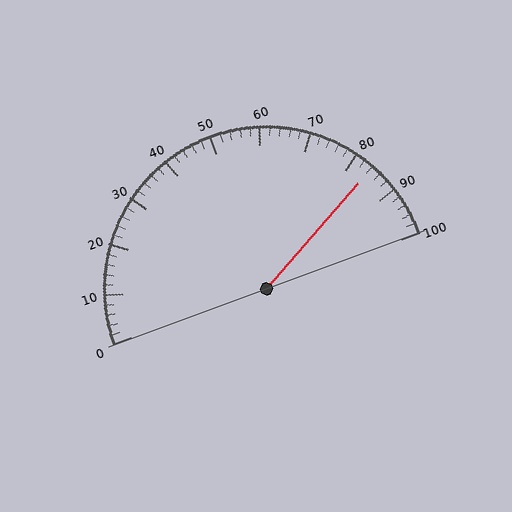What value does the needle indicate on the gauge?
The needle indicates approximately 84.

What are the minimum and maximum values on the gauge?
The gauge ranges from 0 to 100.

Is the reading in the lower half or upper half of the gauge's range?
The reading is in the upper half of the range (0 to 100).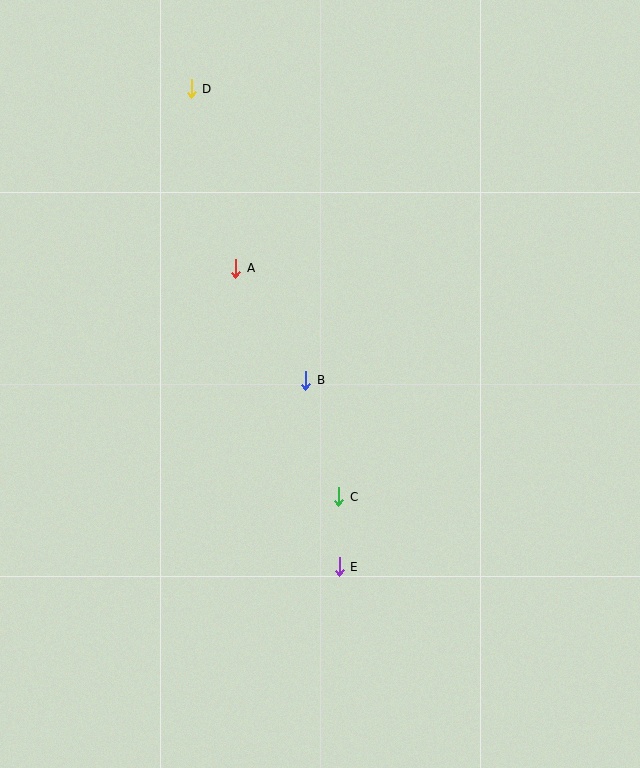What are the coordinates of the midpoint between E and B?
The midpoint between E and B is at (322, 473).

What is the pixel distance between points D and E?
The distance between D and E is 500 pixels.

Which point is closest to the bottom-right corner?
Point E is closest to the bottom-right corner.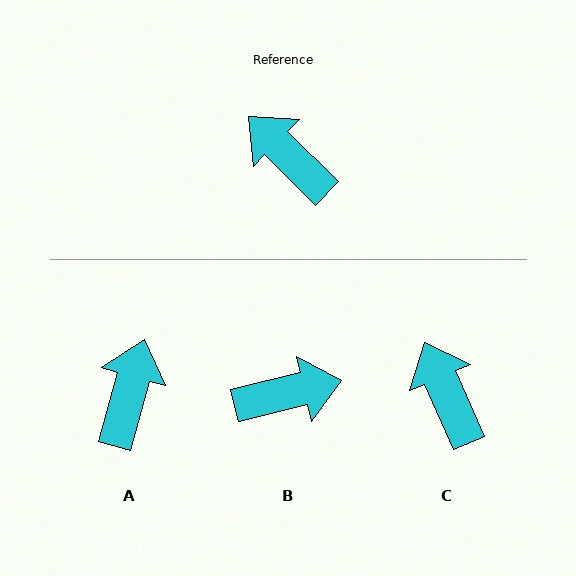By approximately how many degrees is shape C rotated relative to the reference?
Approximately 22 degrees clockwise.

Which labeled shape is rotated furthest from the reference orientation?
B, about 122 degrees away.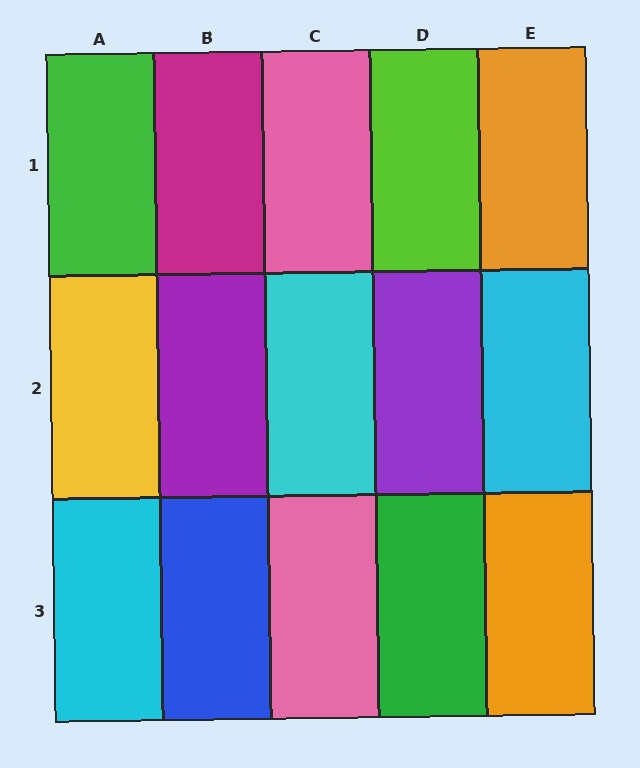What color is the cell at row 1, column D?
Lime.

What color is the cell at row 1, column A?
Green.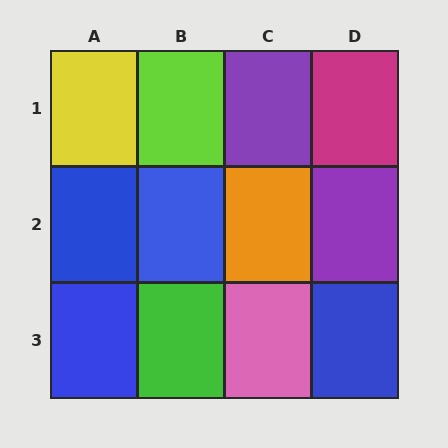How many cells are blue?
4 cells are blue.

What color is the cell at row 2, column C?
Orange.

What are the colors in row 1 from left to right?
Yellow, lime, purple, magenta.